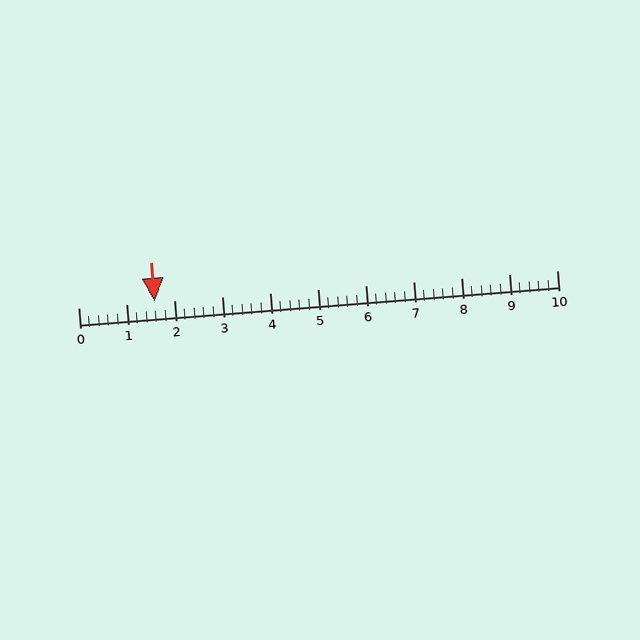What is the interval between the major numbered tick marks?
The major tick marks are spaced 1 units apart.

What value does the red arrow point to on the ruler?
The red arrow points to approximately 1.6.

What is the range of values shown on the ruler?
The ruler shows values from 0 to 10.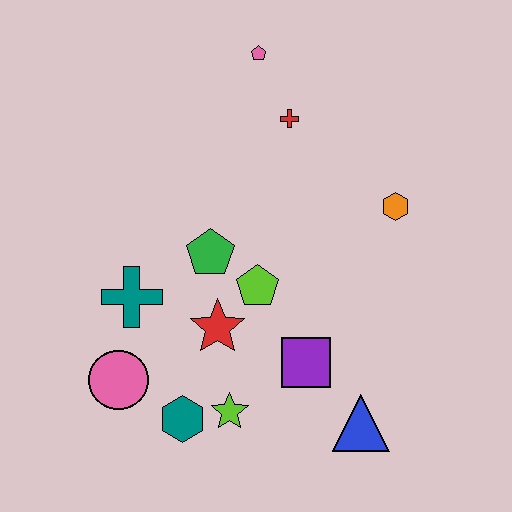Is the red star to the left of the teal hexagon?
No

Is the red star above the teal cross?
No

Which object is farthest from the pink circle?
The pink pentagon is farthest from the pink circle.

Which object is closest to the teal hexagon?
The lime star is closest to the teal hexagon.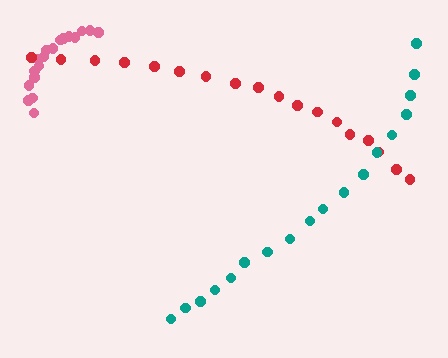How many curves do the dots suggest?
There are 3 distinct paths.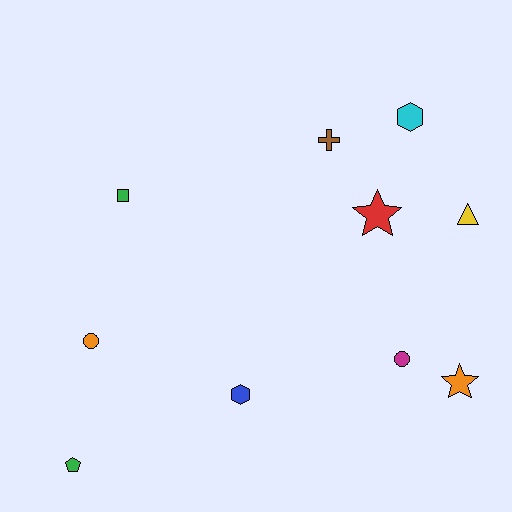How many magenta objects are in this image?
There is 1 magenta object.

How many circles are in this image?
There are 2 circles.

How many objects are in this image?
There are 10 objects.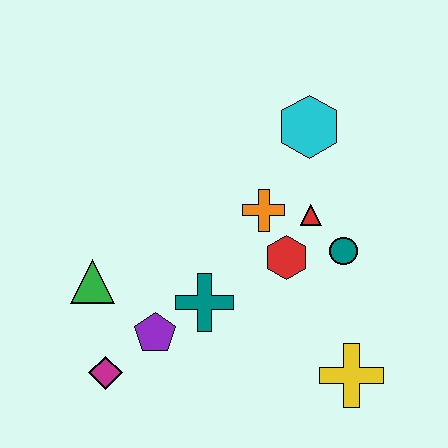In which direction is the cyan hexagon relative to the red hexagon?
The cyan hexagon is above the red hexagon.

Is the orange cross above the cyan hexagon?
No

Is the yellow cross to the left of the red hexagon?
No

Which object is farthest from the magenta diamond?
The cyan hexagon is farthest from the magenta diamond.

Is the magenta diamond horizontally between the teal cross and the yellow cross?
No